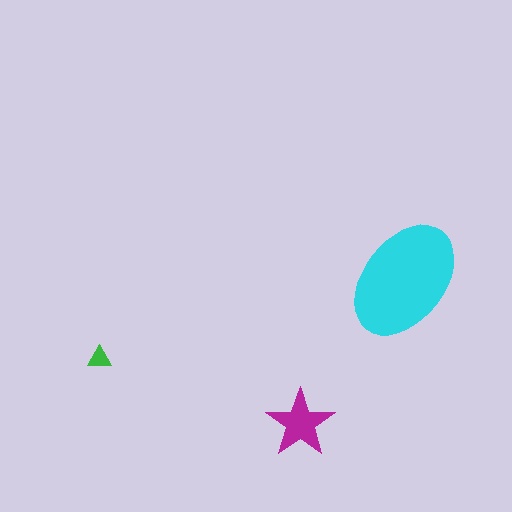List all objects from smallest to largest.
The green triangle, the magenta star, the cyan ellipse.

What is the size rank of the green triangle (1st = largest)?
3rd.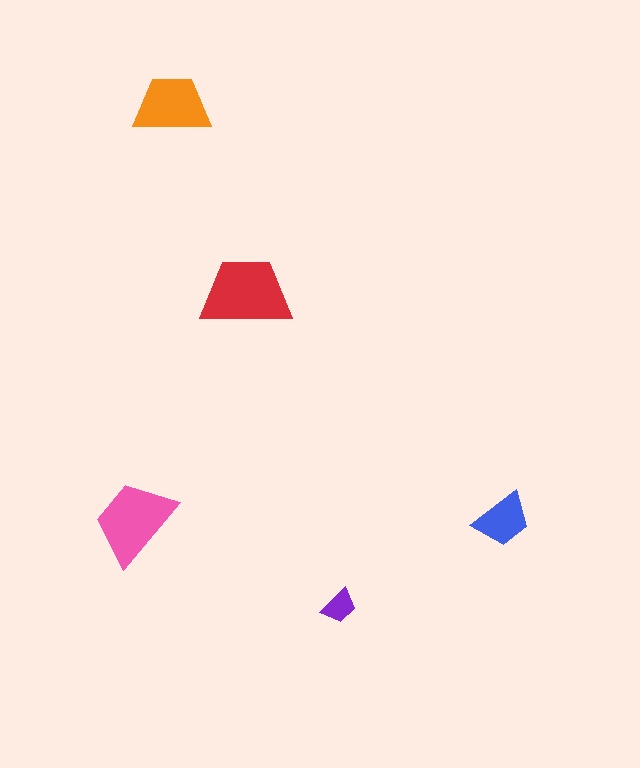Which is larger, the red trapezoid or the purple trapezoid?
The red one.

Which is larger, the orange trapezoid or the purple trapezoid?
The orange one.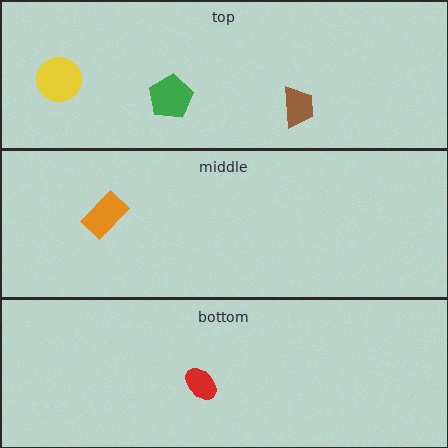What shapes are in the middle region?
The orange rectangle.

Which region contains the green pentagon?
The top region.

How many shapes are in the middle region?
1.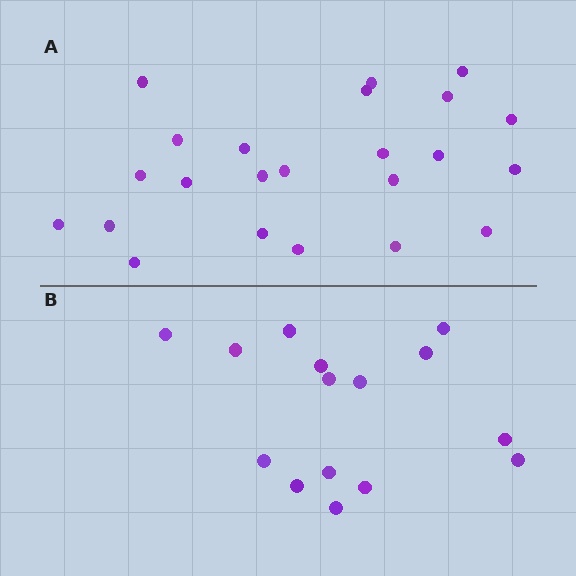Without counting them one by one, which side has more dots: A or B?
Region A (the top region) has more dots.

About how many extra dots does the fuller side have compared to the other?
Region A has roughly 8 or so more dots than region B.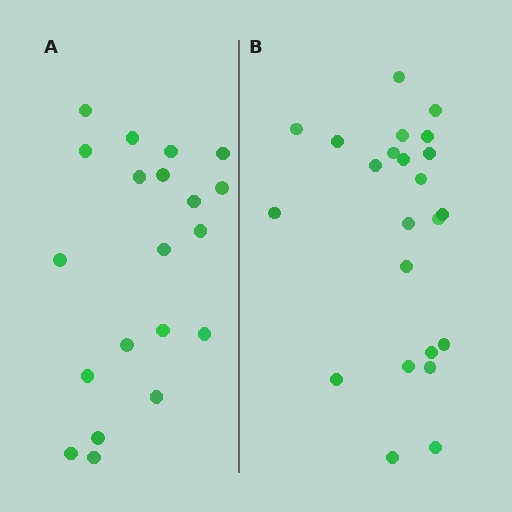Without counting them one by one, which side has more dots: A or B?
Region B (the right region) has more dots.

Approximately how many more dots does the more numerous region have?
Region B has just a few more — roughly 2 or 3 more dots than region A.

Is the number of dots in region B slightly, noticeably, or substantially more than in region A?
Region B has only slightly more — the two regions are fairly close. The ratio is roughly 1.1 to 1.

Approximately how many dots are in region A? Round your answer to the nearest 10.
About 20 dots.